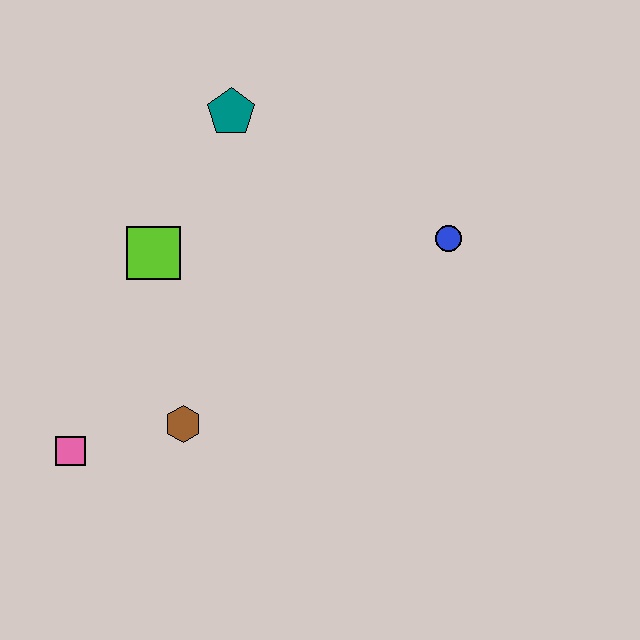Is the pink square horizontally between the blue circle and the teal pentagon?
No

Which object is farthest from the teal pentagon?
The pink square is farthest from the teal pentagon.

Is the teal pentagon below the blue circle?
No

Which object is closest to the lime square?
The teal pentagon is closest to the lime square.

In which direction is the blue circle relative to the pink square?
The blue circle is to the right of the pink square.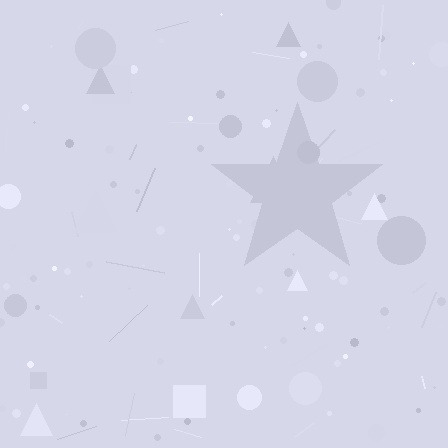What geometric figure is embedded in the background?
A star is embedded in the background.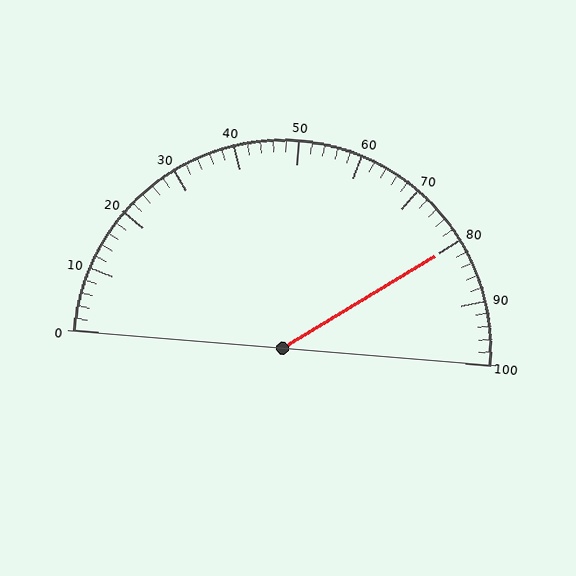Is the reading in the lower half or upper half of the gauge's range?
The reading is in the upper half of the range (0 to 100).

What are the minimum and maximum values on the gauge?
The gauge ranges from 0 to 100.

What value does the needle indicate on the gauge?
The needle indicates approximately 80.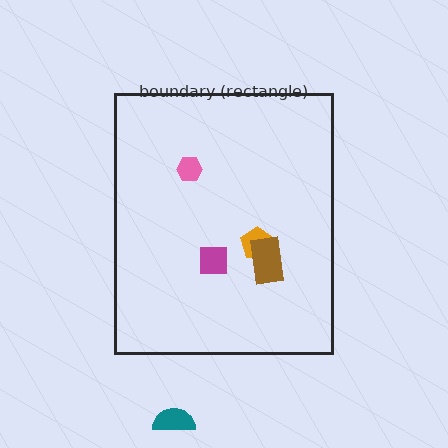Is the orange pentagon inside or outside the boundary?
Inside.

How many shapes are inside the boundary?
4 inside, 1 outside.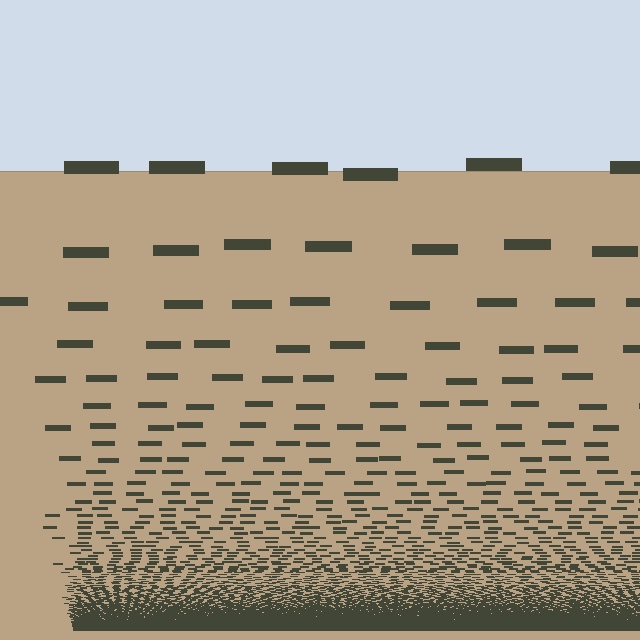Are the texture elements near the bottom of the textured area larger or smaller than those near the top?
Smaller. The gradient is inverted — elements near the bottom are smaller and denser.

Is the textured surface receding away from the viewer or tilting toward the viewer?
The surface appears to tilt toward the viewer. Texture elements get larger and sparser toward the top.